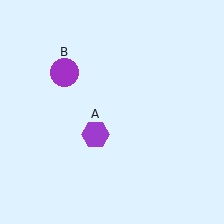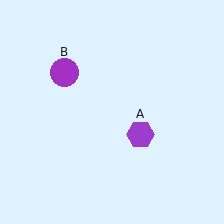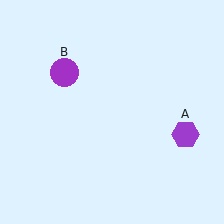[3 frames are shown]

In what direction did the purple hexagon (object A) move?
The purple hexagon (object A) moved right.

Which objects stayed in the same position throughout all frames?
Purple circle (object B) remained stationary.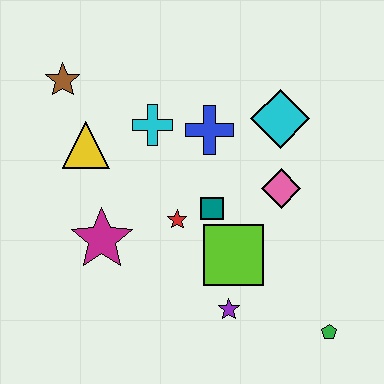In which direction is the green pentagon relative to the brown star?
The green pentagon is to the right of the brown star.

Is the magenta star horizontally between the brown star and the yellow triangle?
No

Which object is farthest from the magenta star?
The green pentagon is farthest from the magenta star.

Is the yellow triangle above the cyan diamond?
No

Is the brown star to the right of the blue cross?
No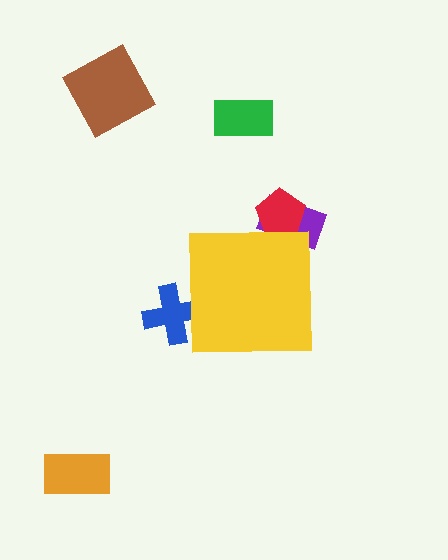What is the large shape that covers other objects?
A yellow square.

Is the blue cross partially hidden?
Yes, the blue cross is partially hidden behind the yellow square.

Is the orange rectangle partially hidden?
No, the orange rectangle is fully visible.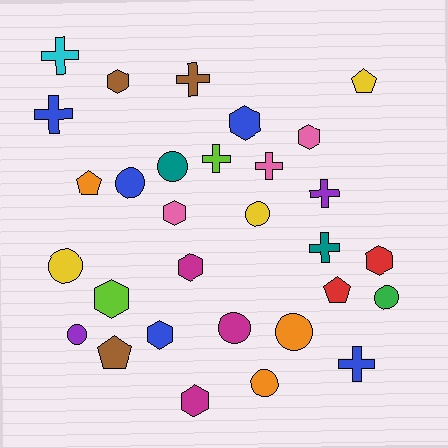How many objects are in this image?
There are 30 objects.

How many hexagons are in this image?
There are 9 hexagons.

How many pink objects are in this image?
There are 3 pink objects.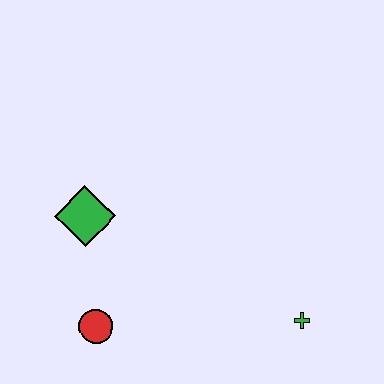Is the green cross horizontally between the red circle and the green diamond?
No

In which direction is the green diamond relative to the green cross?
The green diamond is to the left of the green cross.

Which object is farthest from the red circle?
The green cross is farthest from the red circle.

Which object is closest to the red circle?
The green diamond is closest to the red circle.